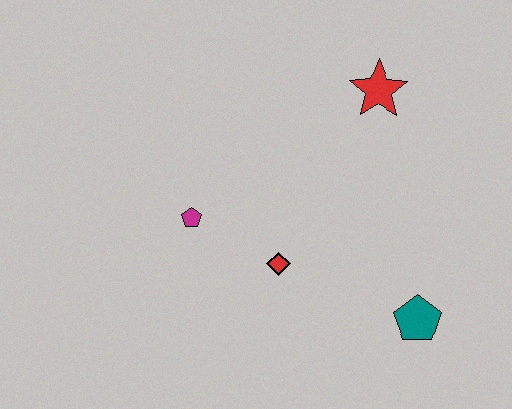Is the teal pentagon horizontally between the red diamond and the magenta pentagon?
No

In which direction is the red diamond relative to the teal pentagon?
The red diamond is to the left of the teal pentagon.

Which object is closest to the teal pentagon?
The red diamond is closest to the teal pentagon.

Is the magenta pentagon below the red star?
Yes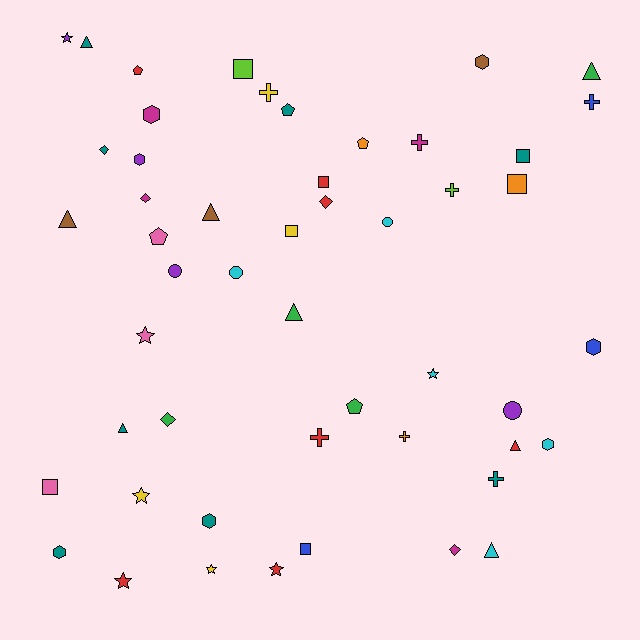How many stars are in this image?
There are 7 stars.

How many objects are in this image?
There are 50 objects.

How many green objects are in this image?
There are 4 green objects.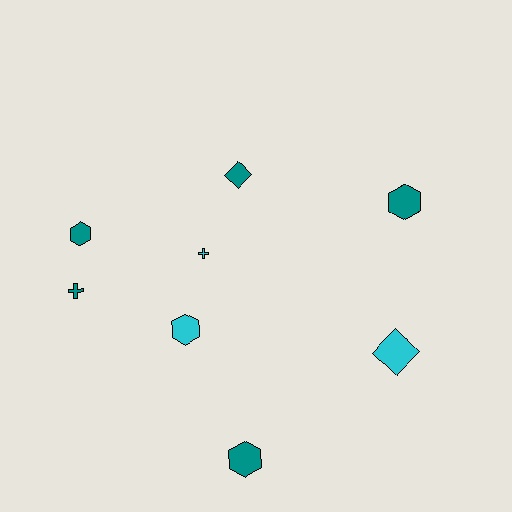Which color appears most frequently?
Teal, with 5 objects.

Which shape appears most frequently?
Hexagon, with 4 objects.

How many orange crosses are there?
There are no orange crosses.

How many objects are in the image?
There are 8 objects.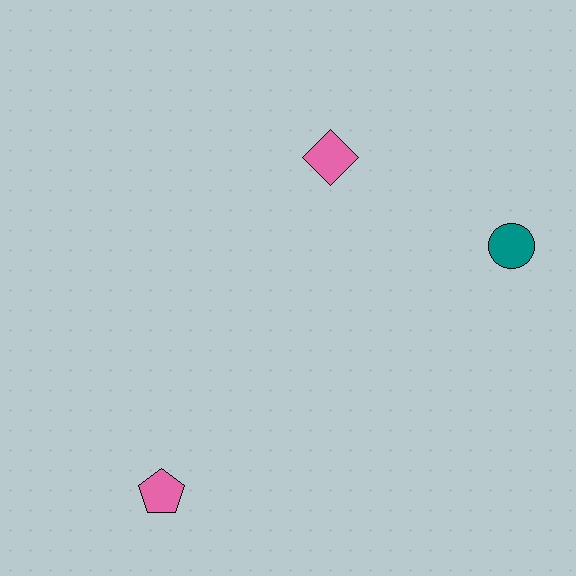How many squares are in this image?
There are no squares.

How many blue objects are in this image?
There are no blue objects.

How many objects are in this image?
There are 3 objects.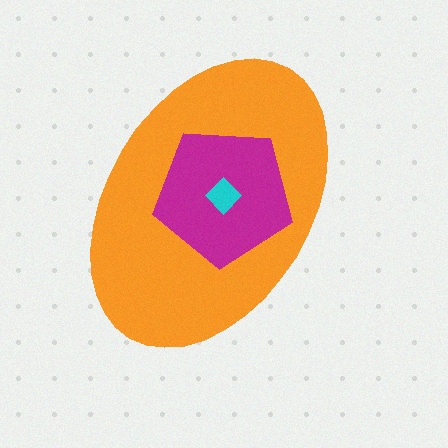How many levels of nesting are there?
3.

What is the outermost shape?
The orange ellipse.